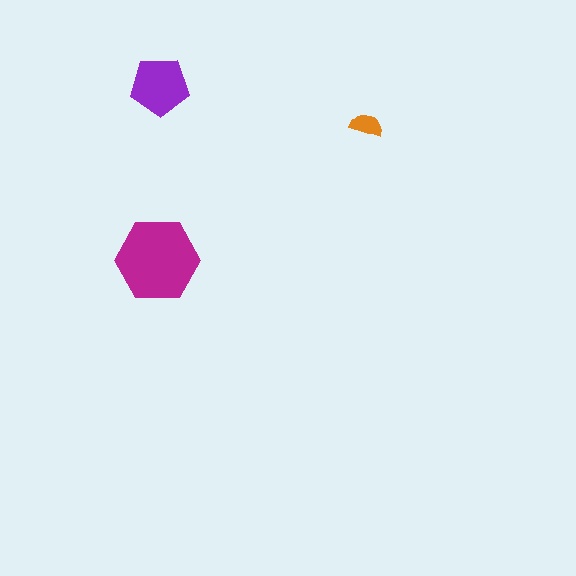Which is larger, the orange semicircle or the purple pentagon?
The purple pentagon.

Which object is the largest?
The magenta hexagon.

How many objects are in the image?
There are 3 objects in the image.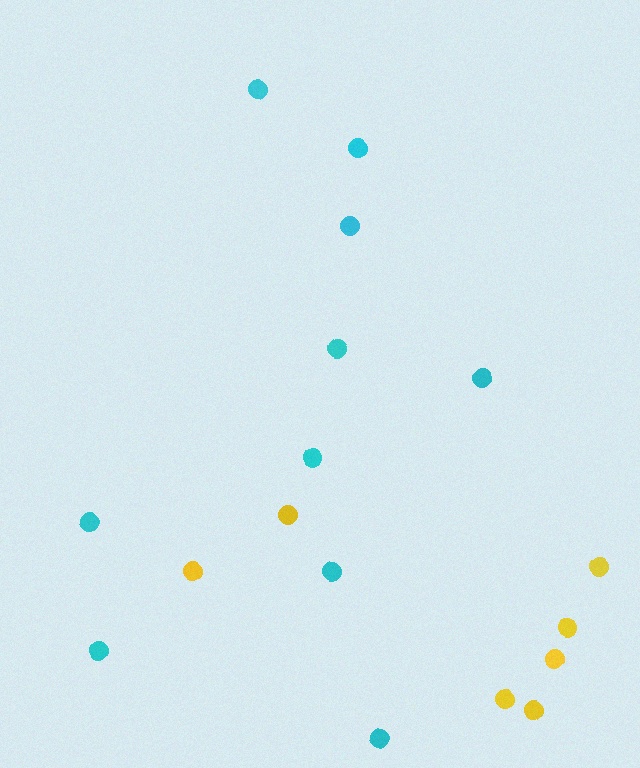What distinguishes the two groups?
There are 2 groups: one group of yellow circles (7) and one group of cyan circles (10).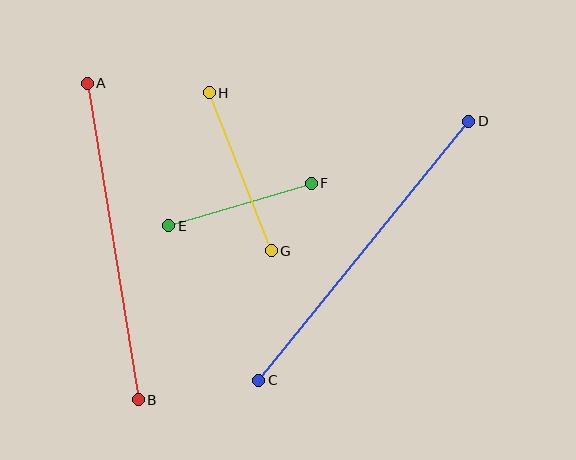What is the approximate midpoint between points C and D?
The midpoint is at approximately (364, 251) pixels.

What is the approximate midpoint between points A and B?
The midpoint is at approximately (113, 242) pixels.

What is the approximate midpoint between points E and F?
The midpoint is at approximately (240, 205) pixels.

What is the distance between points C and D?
The distance is approximately 334 pixels.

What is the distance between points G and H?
The distance is approximately 170 pixels.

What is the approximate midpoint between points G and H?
The midpoint is at approximately (240, 172) pixels.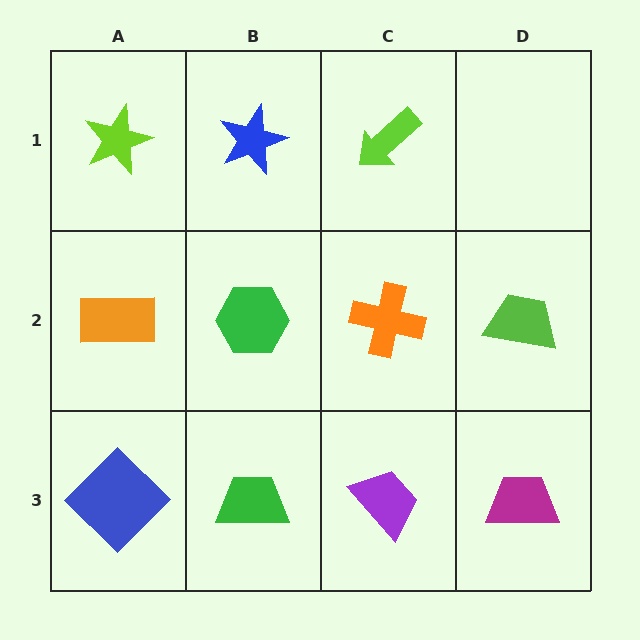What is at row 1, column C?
A lime arrow.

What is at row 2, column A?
An orange rectangle.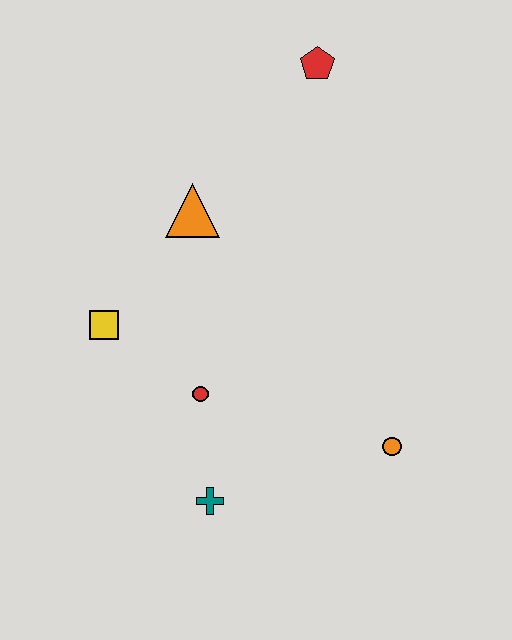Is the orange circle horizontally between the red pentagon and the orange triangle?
No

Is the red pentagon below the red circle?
No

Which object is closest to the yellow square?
The red circle is closest to the yellow square.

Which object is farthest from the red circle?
The red pentagon is farthest from the red circle.